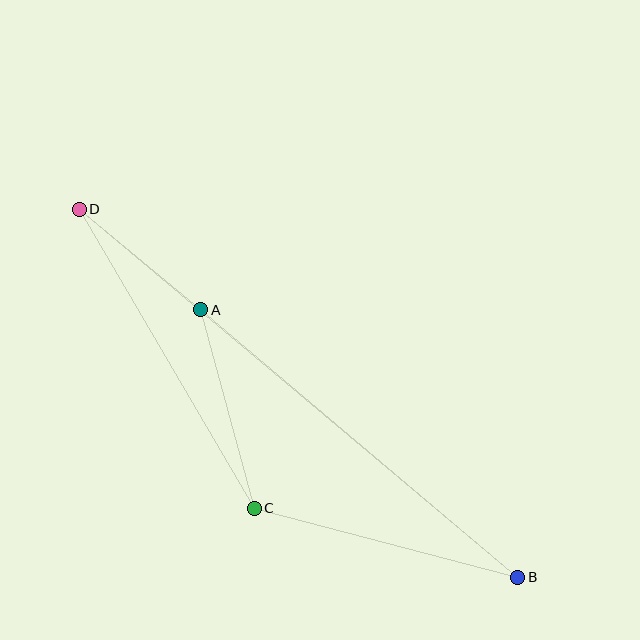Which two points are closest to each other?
Points A and D are closest to each other.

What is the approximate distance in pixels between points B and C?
The distance between B and C is approximately 273 pixels.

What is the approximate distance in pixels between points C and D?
The distance between C and D is approximately 346 pixels.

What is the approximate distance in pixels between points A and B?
The distance between A and B is approximately 415 pixels.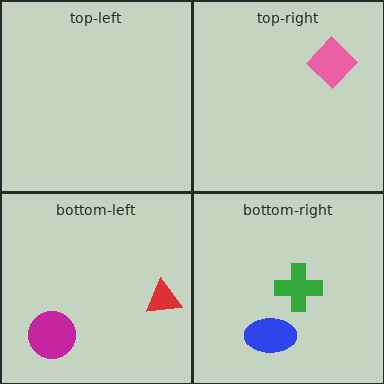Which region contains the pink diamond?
The top-right region.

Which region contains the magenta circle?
The bottom-left region.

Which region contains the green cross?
The bottom-right region.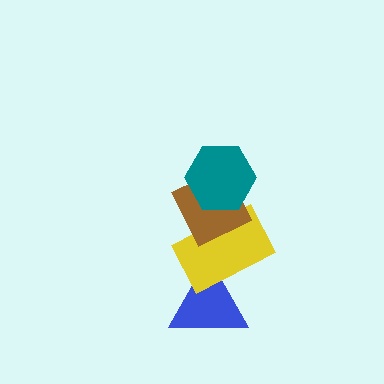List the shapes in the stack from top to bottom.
From top to bottom: the teal hexagon, the brown diamond, the yellow rectangle, the blue triangle.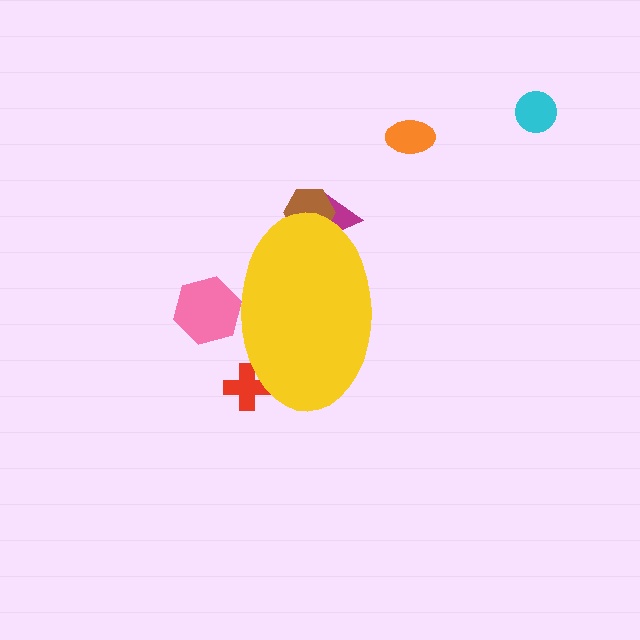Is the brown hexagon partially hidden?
Yes, the brown hexagon is partially hidden behind the yellow ellipse.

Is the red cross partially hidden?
Yes, the red cross is partially hidden behind the yellow ellipse.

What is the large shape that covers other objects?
A yellow ellipse.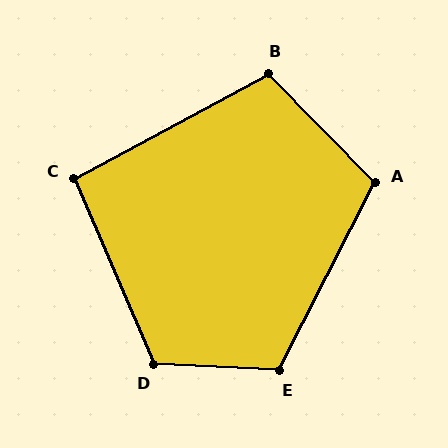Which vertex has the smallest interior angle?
C, at approximately 95 degrees.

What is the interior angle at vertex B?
Approximately 106 degrees (obtuse).